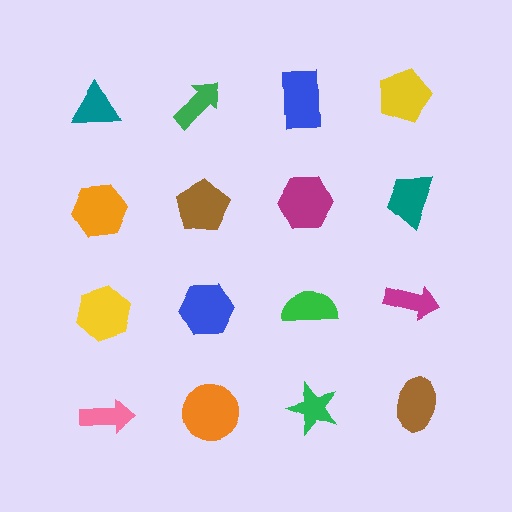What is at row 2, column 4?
A teal trapezoid.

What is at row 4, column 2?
An orange circle.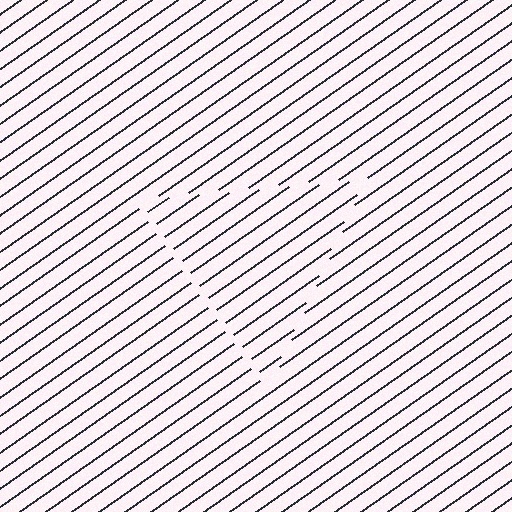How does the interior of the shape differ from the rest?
The interior of the shape contains the same grating, shifted by half a period — the contour is defined by the phase discontinuity where line-ends from the inner and outer gratings abut.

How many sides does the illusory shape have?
3 sides — the line-ends trace a triangle.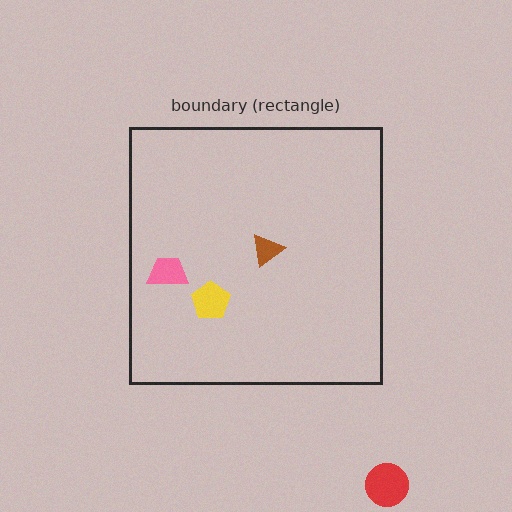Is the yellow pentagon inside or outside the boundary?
Inside.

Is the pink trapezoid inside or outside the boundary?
Inside.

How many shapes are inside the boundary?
3 inside, 1 outside.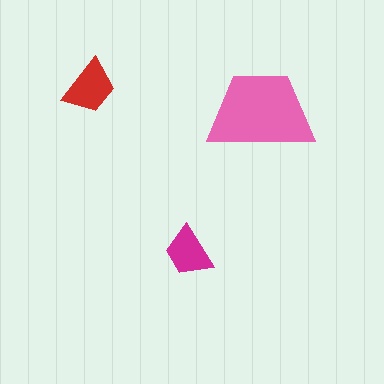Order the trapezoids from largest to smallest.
the pink one, the red one, the magenta one.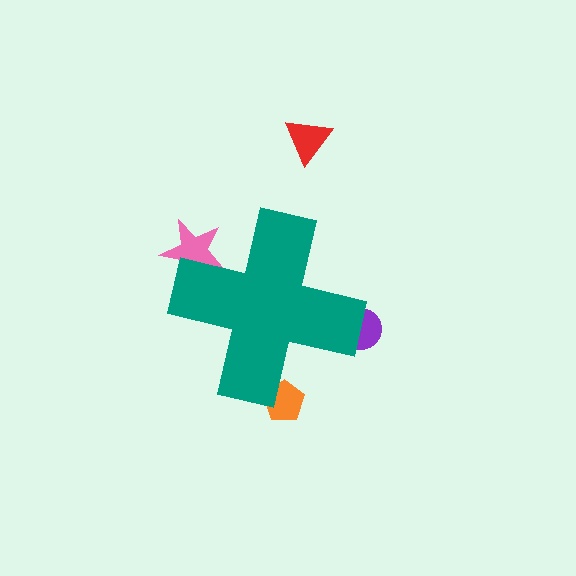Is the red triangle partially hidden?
No, the red triangle is fully visible.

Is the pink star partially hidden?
Yes, the pink star is partially hidden behind the teal cross.